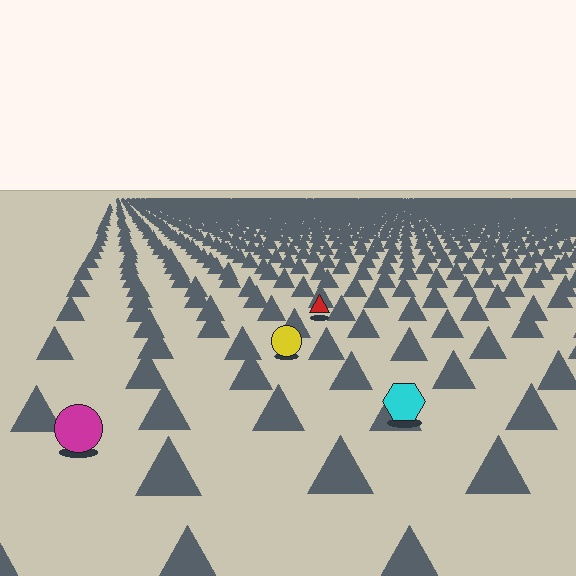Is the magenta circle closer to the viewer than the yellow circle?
Yes. The magenta circle is closer — you can tell from the texture gradient: the ground texture is coarser near it.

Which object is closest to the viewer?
The magenta circle is closest. The texture marks near it are larger and more spread out.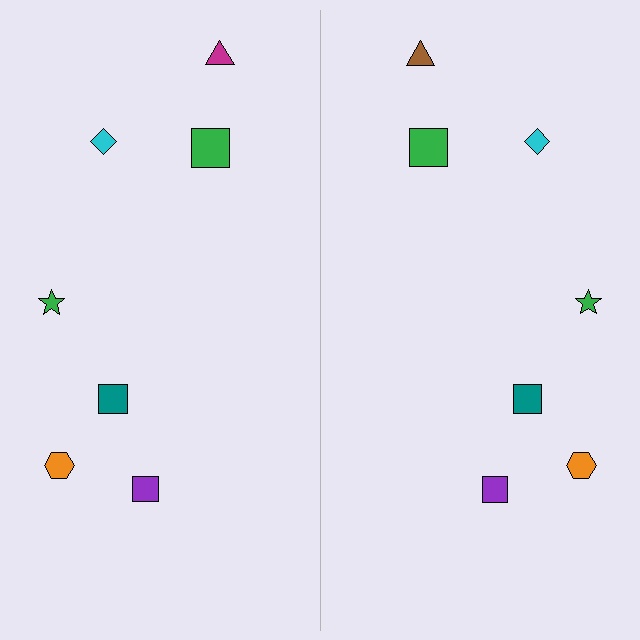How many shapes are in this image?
There are 14 shapes in this image.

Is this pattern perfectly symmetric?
No, the pattern is not perfectly symmetric. The brown triangle on the right side breaks the symmetry — its mirror counterpart is magenta.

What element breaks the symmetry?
The brown triangle on the right side breaks the symmetry — its mirror counterpart is magenta.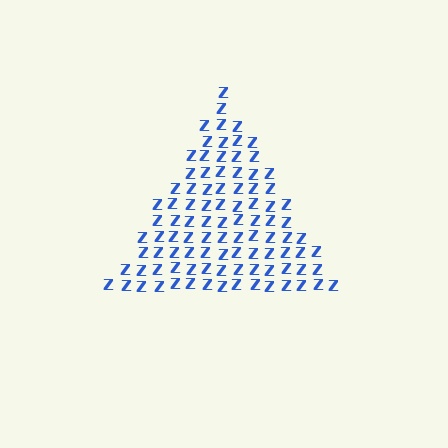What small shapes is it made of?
It is made of small letter Z's.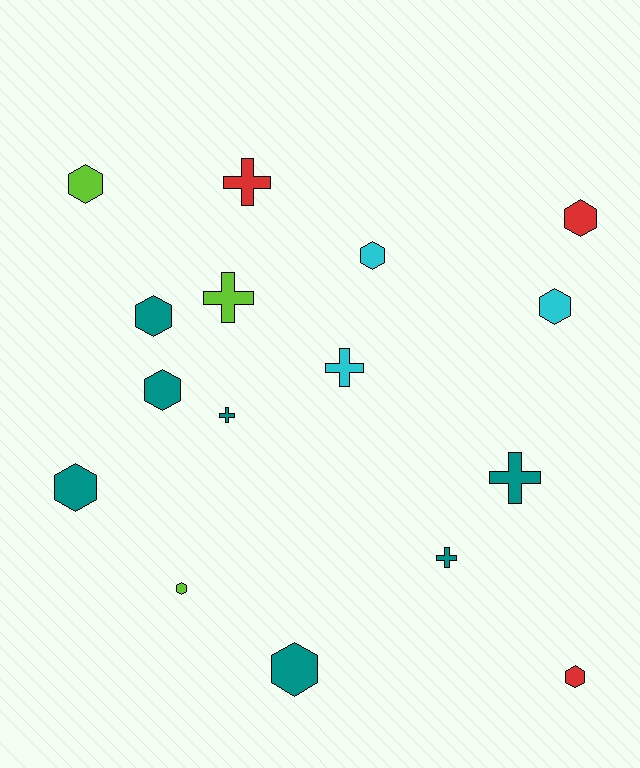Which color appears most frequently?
Teal, with 7 objects.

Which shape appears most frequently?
Hexagon, with 10 objects.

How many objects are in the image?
There are 16 objects.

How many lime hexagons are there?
There are 2 lime hexagons.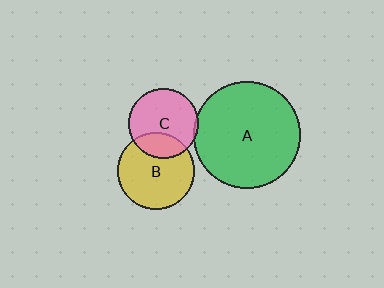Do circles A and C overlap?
Yes.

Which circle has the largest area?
Circle A (green).